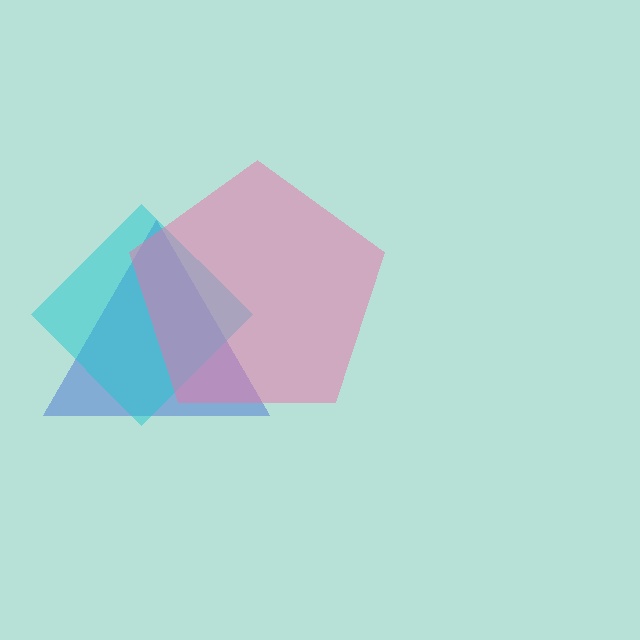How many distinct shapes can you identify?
There are 3 distinct shapes: a blue triangle, a cyan diamond, a pink pentagon.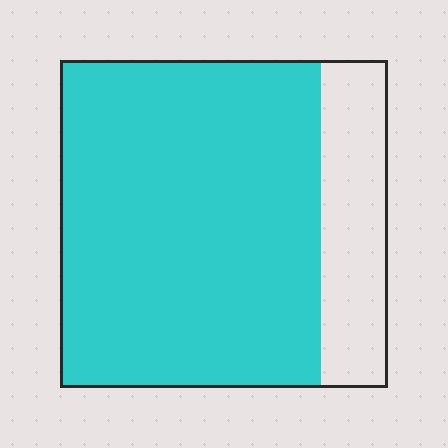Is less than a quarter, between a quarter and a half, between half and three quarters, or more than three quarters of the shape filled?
More than three quarters.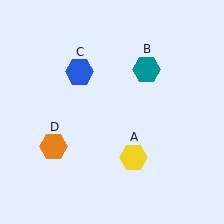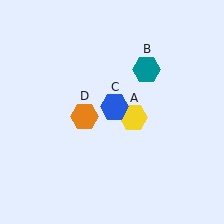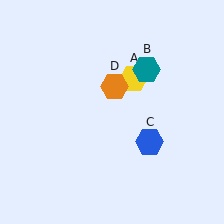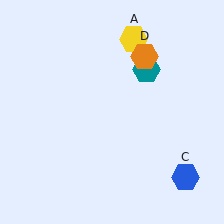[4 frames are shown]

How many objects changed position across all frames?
3 objects changed position: yellow hexagon (object A), blue hexagon (object C), orange hexagon (object D).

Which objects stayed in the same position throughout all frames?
Teal hexagon (object B) remained stationary.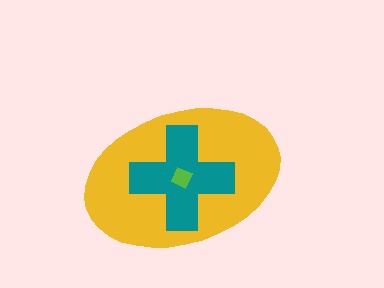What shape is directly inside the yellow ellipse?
The teal cross.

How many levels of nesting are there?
3.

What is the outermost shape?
The yellow ellipse.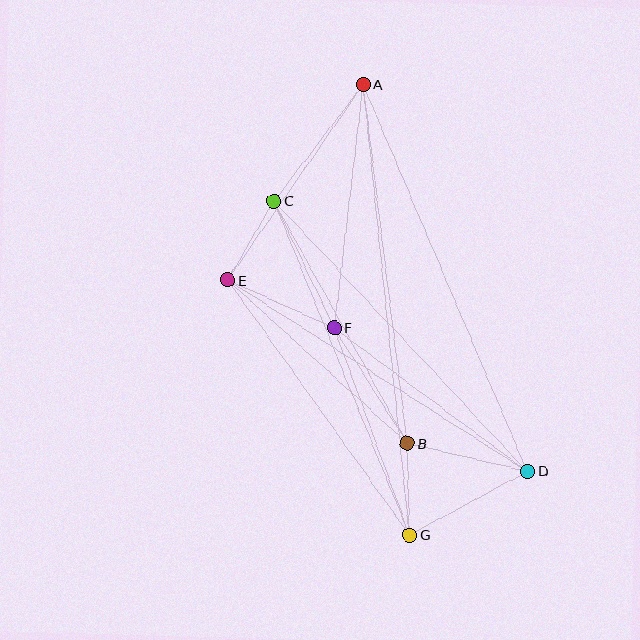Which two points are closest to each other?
Points B and G are closest to each other.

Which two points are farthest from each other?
Points A and G are farthest from each other.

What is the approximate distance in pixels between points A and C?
The distance between A and C is approximately 146 pixels.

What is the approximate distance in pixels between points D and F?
The distance between D and F is approximately 241 pixels.